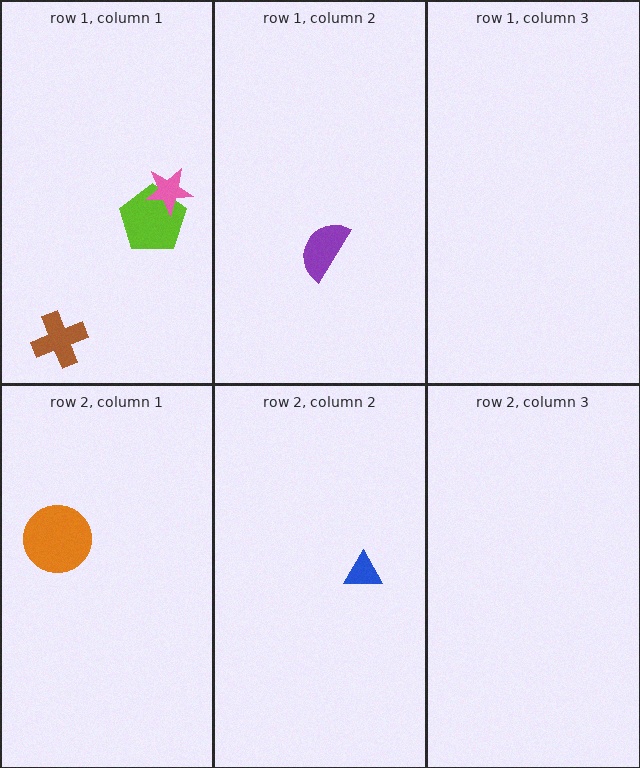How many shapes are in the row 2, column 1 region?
1.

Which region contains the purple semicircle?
The row 1, column 2 region.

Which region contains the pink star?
The row 1, column 1 region.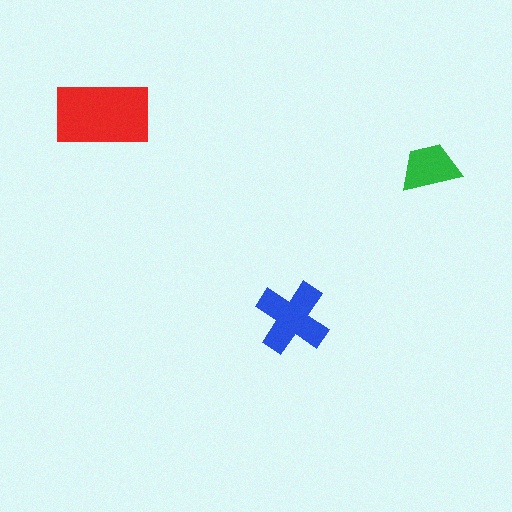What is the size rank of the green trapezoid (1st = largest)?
3rd.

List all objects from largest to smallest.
The red rectangle, the blue cross, the green trapezoid.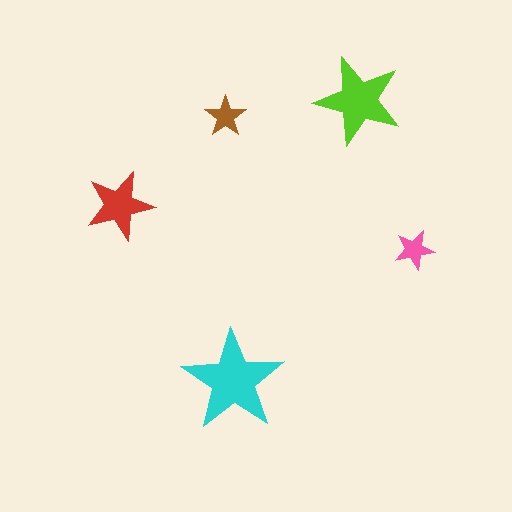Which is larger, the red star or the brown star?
The red one.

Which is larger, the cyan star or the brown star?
The cyan one.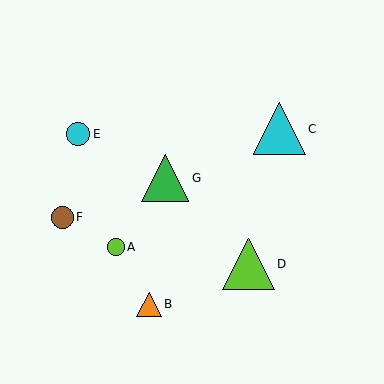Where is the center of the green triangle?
The center of the green triangle is at (165, 178).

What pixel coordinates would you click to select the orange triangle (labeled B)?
Click at (149, 304) to select the orange triangle B.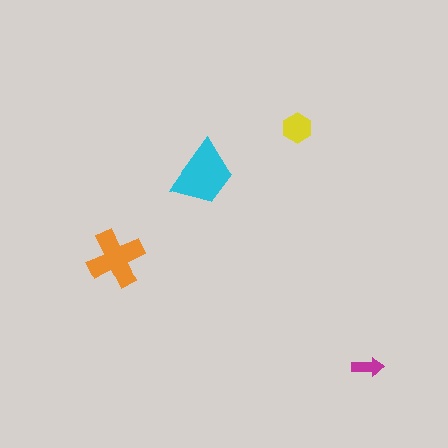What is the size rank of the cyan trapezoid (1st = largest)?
1st.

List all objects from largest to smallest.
The cyan trapezoid, the orange cross, the yellow hexagon, the magenta arrow.